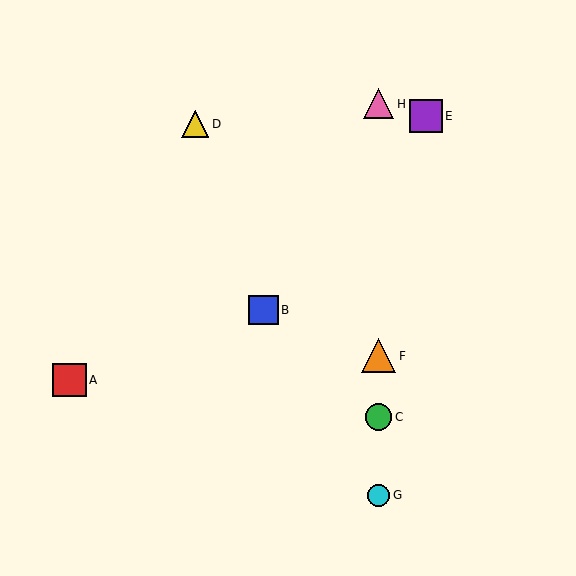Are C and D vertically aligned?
No, C is at x≈379 and D is at x≈195.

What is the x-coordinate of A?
Object A is at x≈69.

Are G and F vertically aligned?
Yes, both are at x≈379.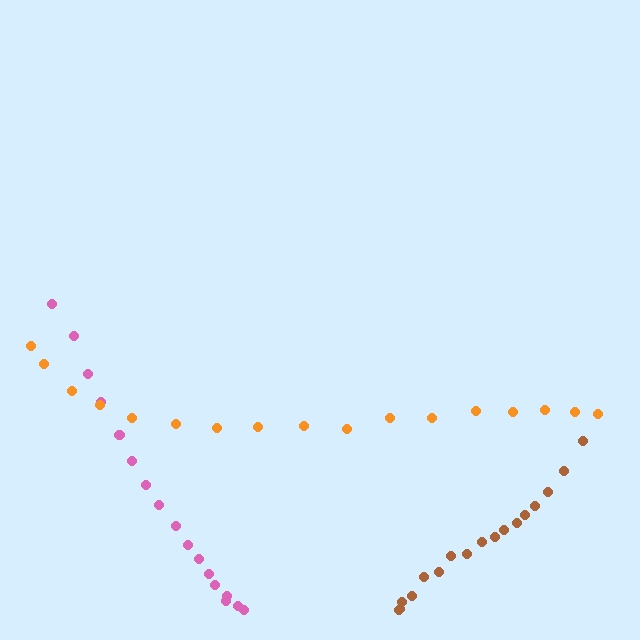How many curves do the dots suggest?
There are 3 distinct paths.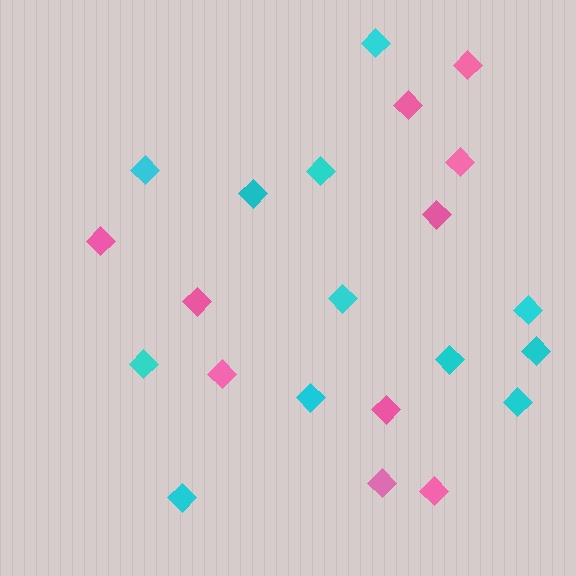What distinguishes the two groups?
There are 2 groups: one group of pink diamonds (10) and one group of cyan diamonds (12).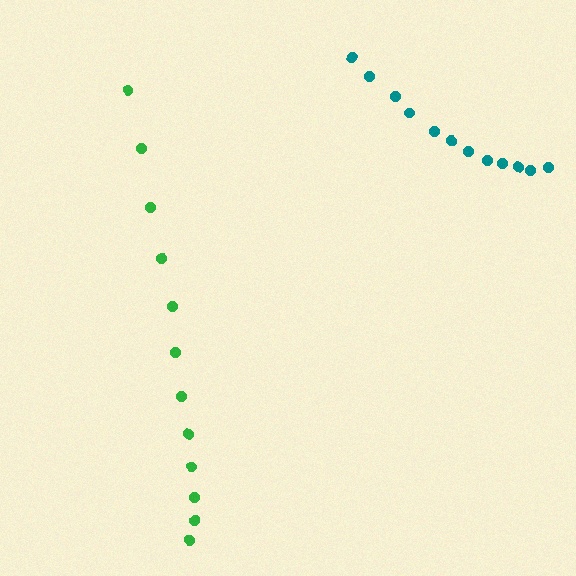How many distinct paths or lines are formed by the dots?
There are 2 distinct paths.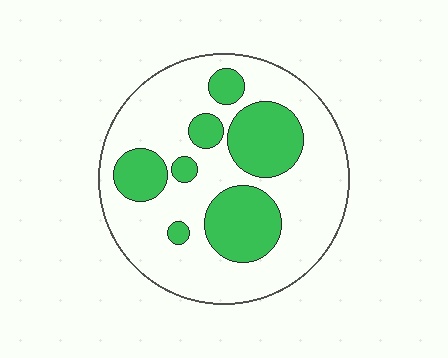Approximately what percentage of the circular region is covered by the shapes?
Approximately 30%.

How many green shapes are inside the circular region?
7.